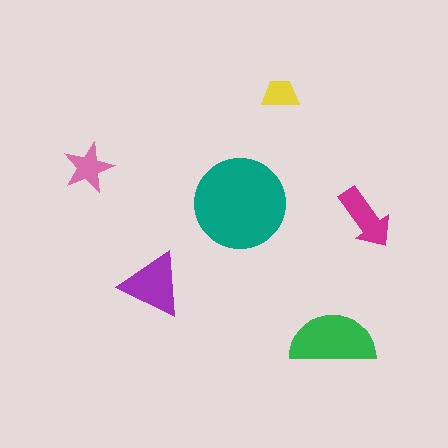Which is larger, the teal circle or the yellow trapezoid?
The teal circle.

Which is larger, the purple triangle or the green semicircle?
The green semicircle.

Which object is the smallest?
The yellow trapezoid.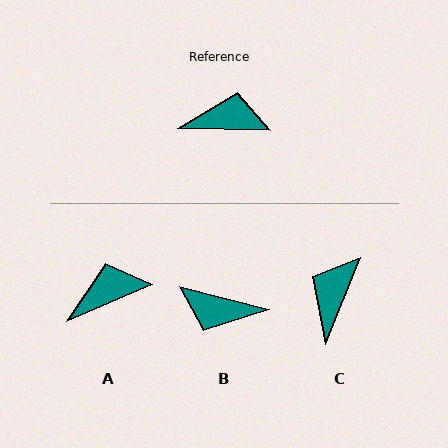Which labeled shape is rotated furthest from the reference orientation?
B, about 167 degrees away.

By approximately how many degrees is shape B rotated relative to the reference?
Approximately 167 degrees counter-clockwise.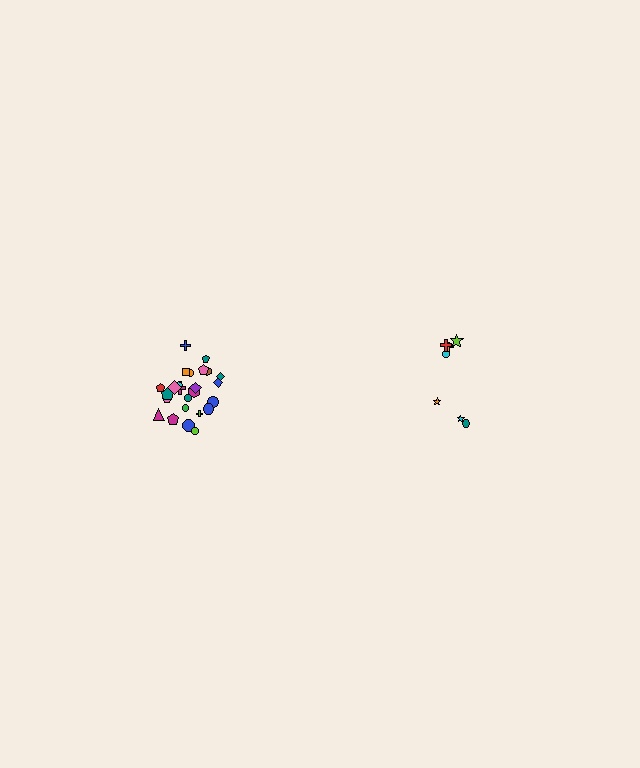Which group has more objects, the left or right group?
The left group.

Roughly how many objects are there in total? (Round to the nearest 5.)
Roughly 30 objects in total.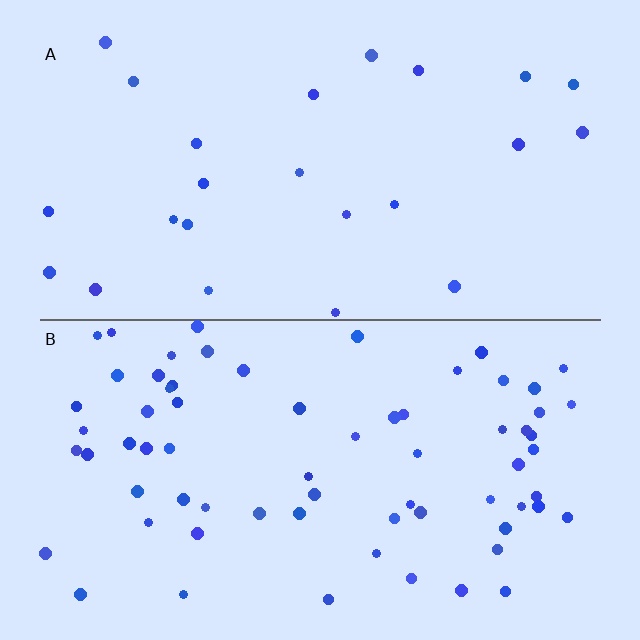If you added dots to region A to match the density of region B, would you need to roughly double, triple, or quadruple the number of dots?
Approximately triple.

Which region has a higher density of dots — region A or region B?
B (the bottom).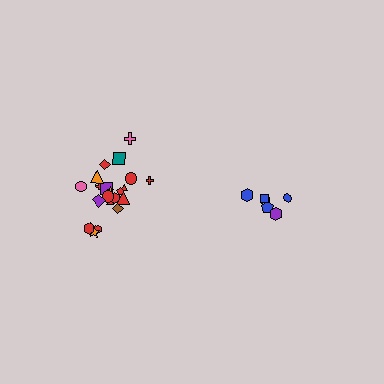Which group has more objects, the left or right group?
The left group.